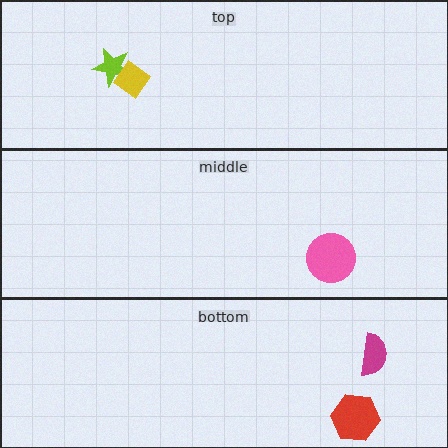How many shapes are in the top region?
2.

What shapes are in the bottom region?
The red hexagon, the magenta semicircle.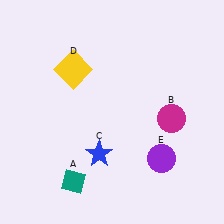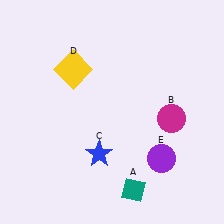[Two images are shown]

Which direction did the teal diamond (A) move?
The teal diamond (A) moved right.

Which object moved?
The teal diamond (A) moved right.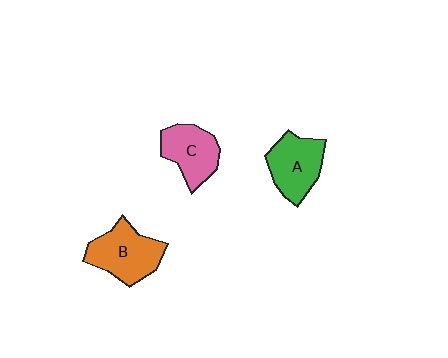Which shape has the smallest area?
Shape C (pink).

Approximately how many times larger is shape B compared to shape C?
Approximately 1.2 times.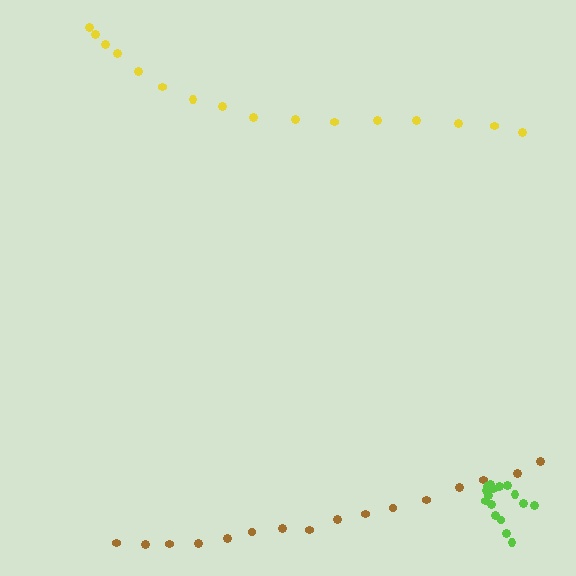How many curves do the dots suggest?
There are 3 distinct paths.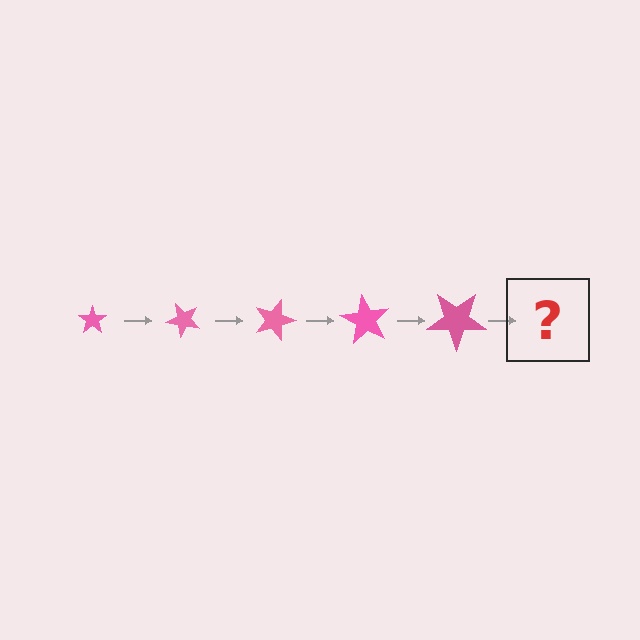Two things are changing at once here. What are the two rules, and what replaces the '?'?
The two rules are that the star grows larger each step and it rotates 45 degrees each step. The '?' should be a star, larger than the previous one and rotated 225 degrees from the start.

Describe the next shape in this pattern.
It should be a star, larger than the previous one and rotated 225 degrees from the start.